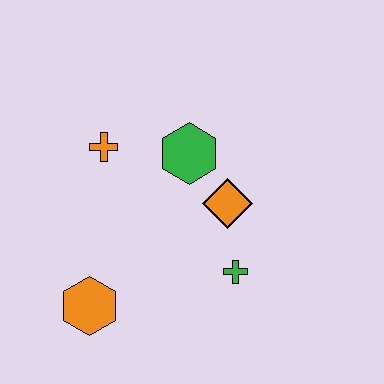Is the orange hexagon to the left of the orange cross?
Yes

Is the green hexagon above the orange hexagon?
Yes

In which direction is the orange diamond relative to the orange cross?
The orange diamond is to the right of the orange cross.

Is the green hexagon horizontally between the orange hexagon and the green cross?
Yes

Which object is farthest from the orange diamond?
The orange hexagon is farthest from the orange diamond.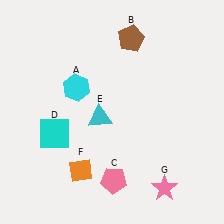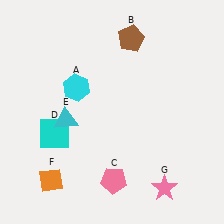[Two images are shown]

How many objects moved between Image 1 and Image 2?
2 objects moved between the two images.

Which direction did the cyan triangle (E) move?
The cyan triangle (E) moved left.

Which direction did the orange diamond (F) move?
The orange diamond (F) moved left.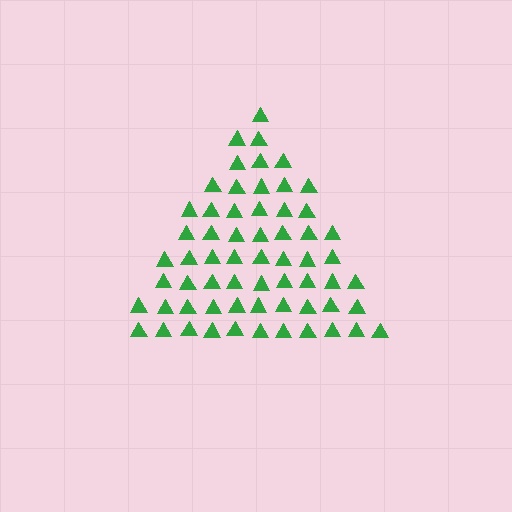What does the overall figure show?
The overall figure shows a triangle.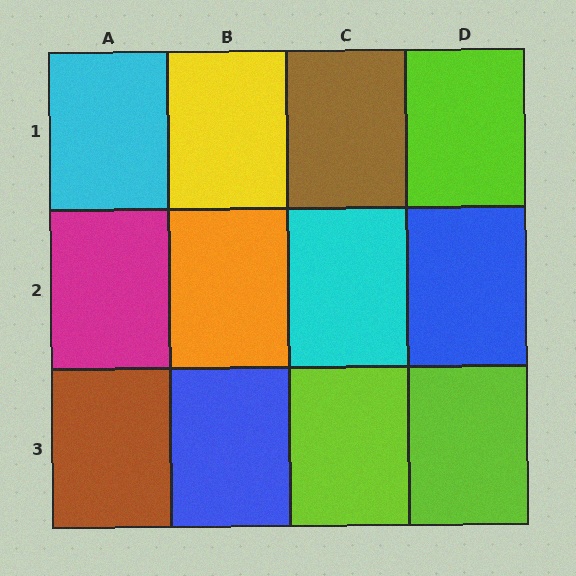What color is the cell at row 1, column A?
Cyan.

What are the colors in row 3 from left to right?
Brown, blue, lime, lime.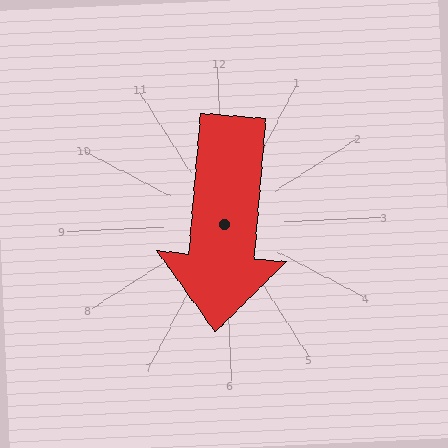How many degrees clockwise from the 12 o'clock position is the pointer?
Approximately 187 degrees.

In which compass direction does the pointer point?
South.